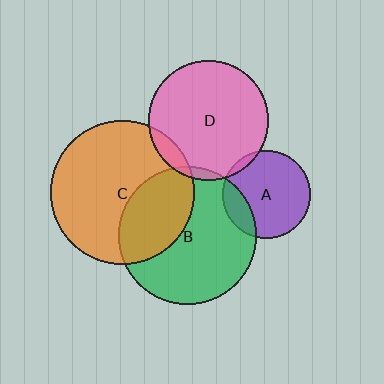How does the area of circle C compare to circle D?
Approximately 1.5 times.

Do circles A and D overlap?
Yes.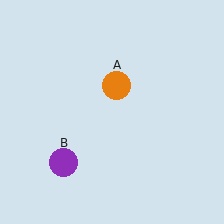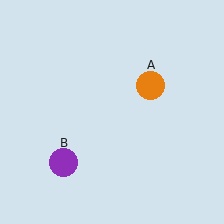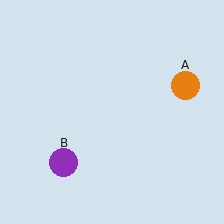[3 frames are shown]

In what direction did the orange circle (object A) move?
The orange circle (object A) moved right.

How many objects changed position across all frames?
1 object changed position: orange circle (object A).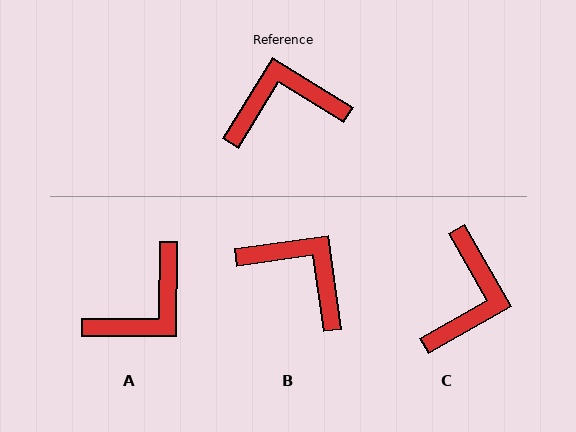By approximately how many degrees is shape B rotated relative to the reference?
Approximately 50 degrees clockwise.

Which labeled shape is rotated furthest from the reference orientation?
A, about 149 degrees away.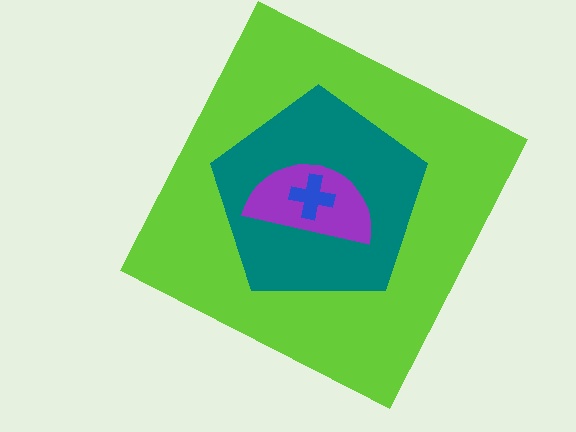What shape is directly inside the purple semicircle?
The blue cross.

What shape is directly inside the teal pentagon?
The purple semicircle.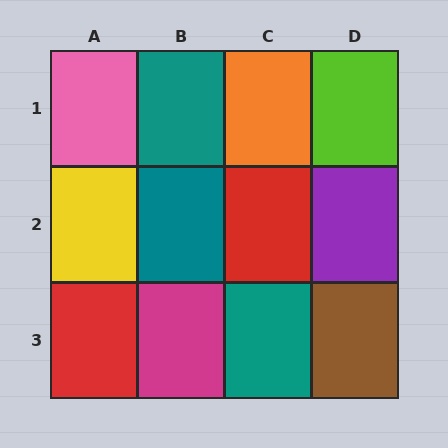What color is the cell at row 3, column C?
Teal.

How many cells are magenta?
1 cell is magenta.